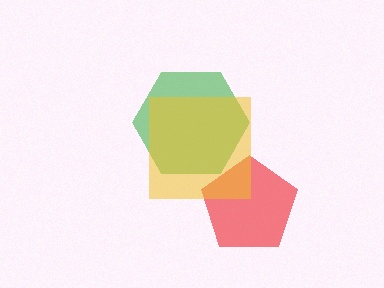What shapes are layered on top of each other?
The layered shapes are: a green hexagon, a red pentagon, a yellow square.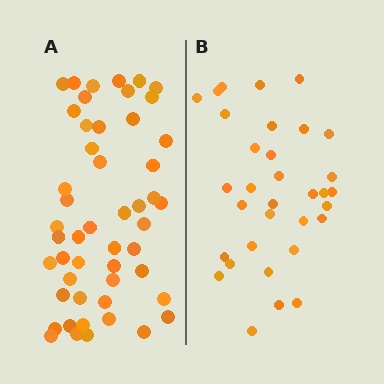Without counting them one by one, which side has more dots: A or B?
Region A (the left region) has more dots.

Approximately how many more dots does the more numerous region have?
Region A has approximately 15 more dots than region B.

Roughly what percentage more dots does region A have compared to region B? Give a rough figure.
About 50% more.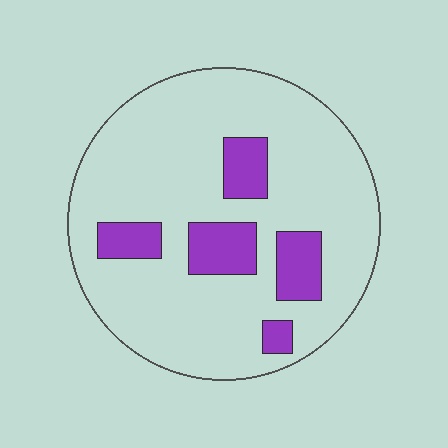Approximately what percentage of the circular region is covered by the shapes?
Approximately 15%.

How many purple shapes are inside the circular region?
5.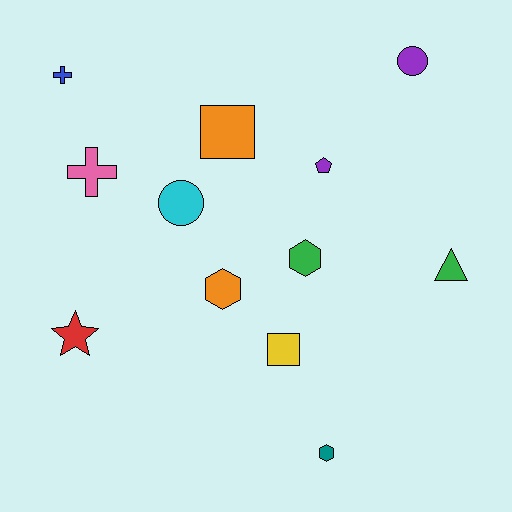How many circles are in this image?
There are 2 circles.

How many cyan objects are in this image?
There is 1 cyan object.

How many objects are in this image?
There are 12 objects.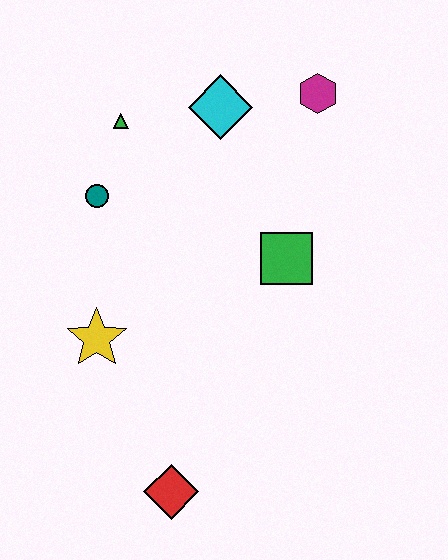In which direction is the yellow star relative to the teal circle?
The yellow star is below the teal circle.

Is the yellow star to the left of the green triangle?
Yes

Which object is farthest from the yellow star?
The magenta hexagon is farthest from the yellow star.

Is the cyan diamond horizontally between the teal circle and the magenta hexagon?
Yes